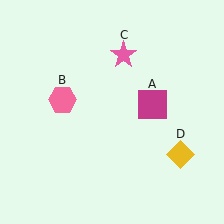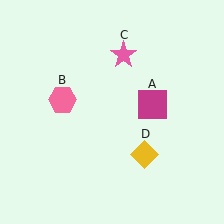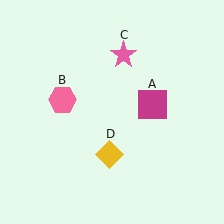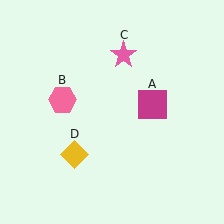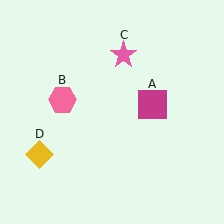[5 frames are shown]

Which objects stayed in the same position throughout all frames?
Magenta square (object A) and pink hexagon (object B) and pink star (object C) remained stationary.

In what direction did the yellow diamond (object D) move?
The yellow diamond (object D) moved left.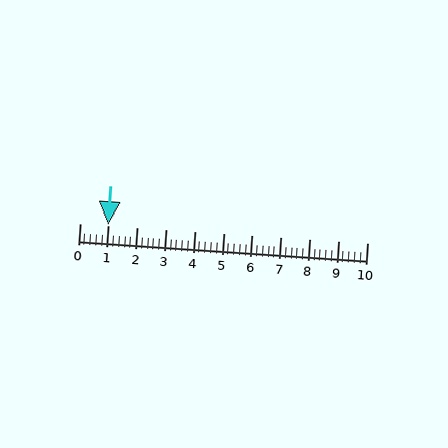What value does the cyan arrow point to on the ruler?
The cyan arrow points to approximately 1.0.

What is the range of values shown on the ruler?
The ruler shows values from 0 to 10.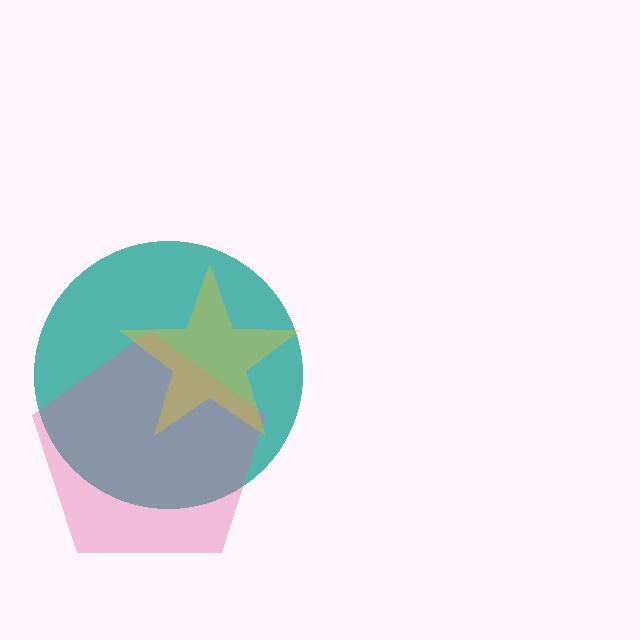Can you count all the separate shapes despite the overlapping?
Yes, there are 3 separate shapes.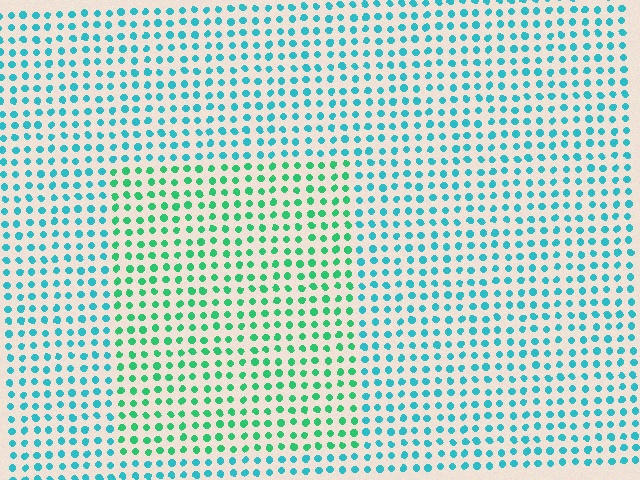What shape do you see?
I see a rectangle.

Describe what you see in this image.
The image is filled with small cyan elements in a uniform arrangement. A rectangle-shaped region is visible where the elements are tinted to a slightly different hue, forming a subtle color boundary.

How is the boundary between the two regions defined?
The boundary is defined purely by a slight shift in hue (about 37 degrees). Spacing, size, and orientation are identical on both sides.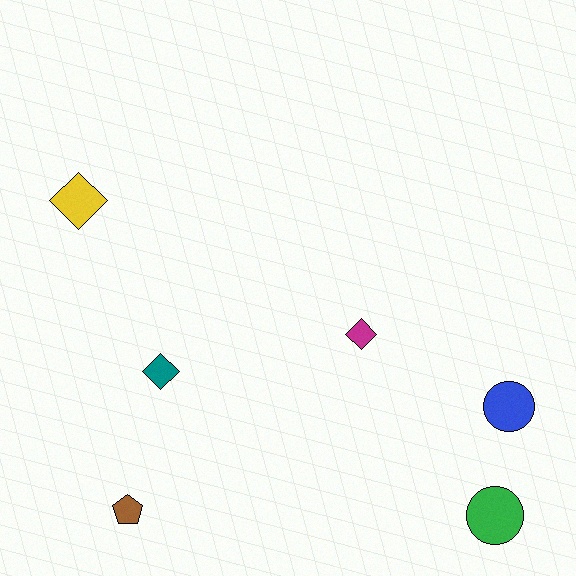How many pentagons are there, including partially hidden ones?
There is 1 pentagon.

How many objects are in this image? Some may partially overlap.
There are 6 objects.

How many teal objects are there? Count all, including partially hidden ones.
There is 1 teal object.